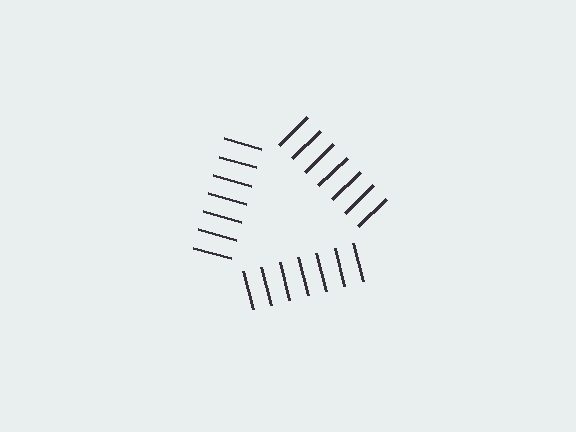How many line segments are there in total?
21 — 7 along each of the 3 edges.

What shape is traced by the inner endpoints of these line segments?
An illusory triangle — the line segments terminate on its edges but no continuous stroke is drawn.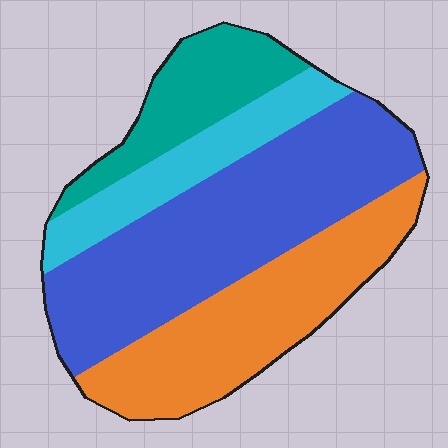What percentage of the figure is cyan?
Cyan takes up less than a sixth of the figure.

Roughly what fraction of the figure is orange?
Orange covers roughly 30% of the figure.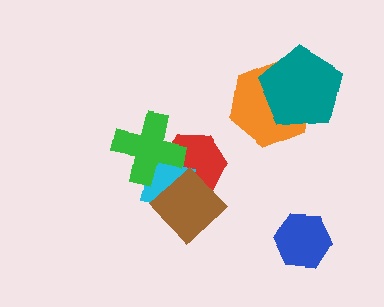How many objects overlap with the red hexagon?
3 objects overlap with the red hexagon.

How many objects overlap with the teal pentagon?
1 object overlaps with the teal pentagon.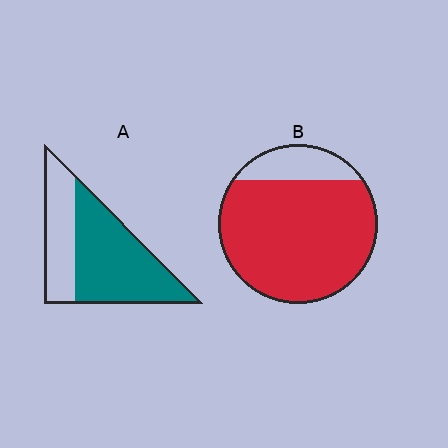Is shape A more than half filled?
Yes.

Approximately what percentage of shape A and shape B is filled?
A is approximately 65% and B is approximately 85%.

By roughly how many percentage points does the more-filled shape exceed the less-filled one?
By roughly 20 percentage points (B over A).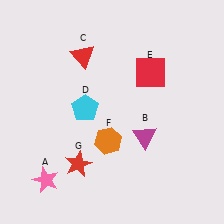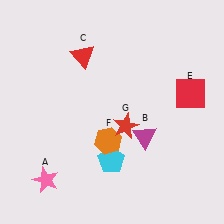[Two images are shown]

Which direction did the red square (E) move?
The red square (E) moved right.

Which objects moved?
The objects that moved are: the cyan pentagon (D), the red square (E), the red star (G).